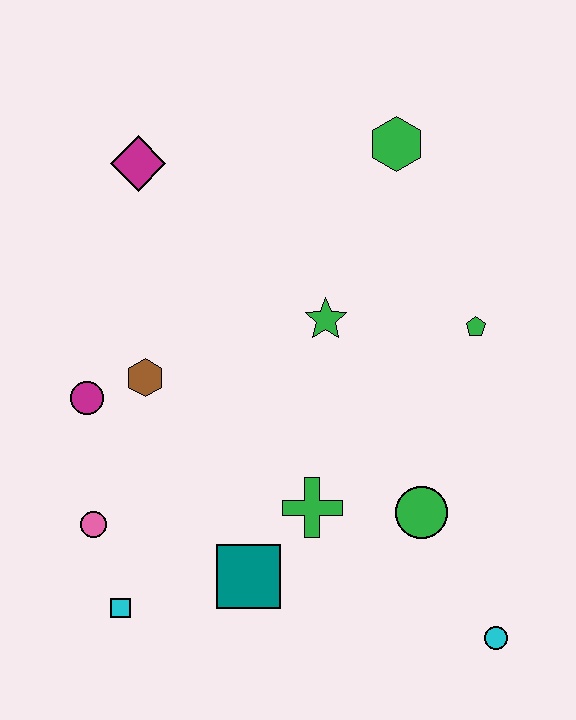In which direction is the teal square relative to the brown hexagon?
The teal square is below the brown hexagon.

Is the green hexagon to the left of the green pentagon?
Yes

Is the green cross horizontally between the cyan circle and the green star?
No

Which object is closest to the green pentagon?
The green star is closest to the green pentagon.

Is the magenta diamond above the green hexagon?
No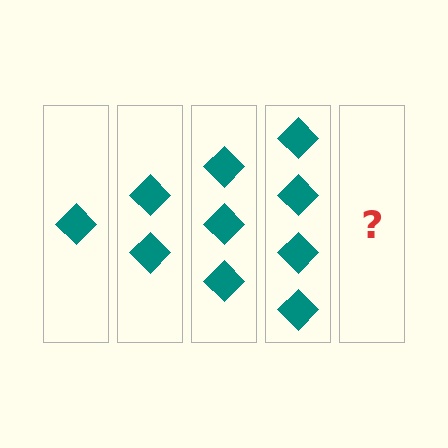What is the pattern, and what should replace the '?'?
The pattern is that each step adds one more diamond. The '?' should be 5 diamonds.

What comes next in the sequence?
The next element should be 5 diamonds.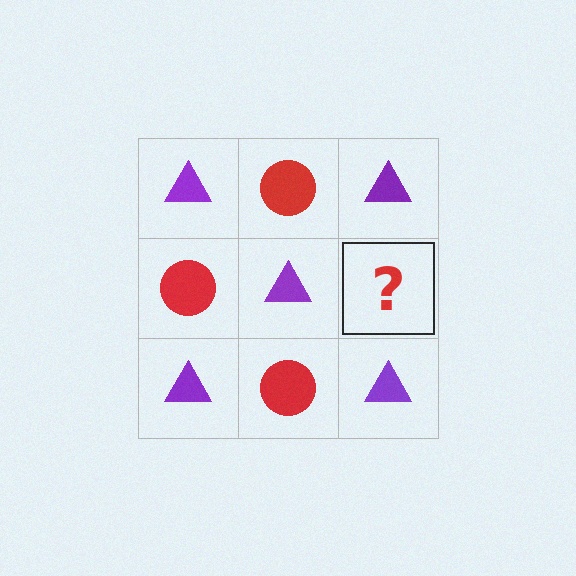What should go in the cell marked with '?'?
The missing cell should contain a red circle.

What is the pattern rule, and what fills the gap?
The rule is that it alternates purple triangle and red circle in a checkerboard pattern. The gap should be filled with a red circle.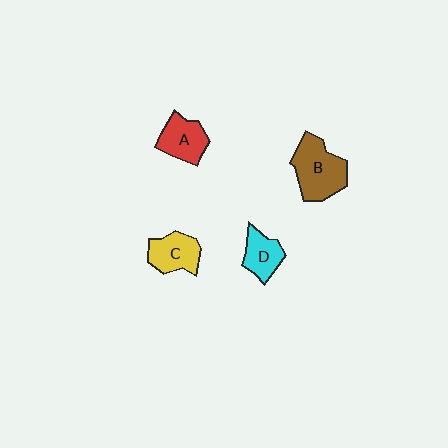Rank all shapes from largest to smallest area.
From largest to smallest: B (brown), C (yellow), A (red), D (cyan).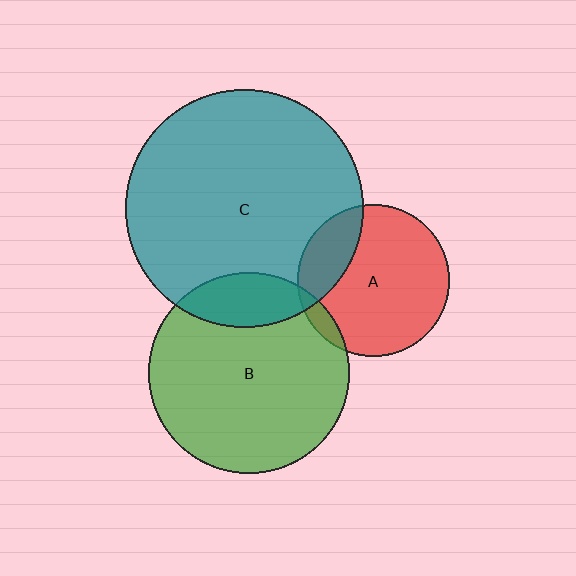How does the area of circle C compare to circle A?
Approximately 2.5 times.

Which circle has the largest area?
Circle C (teal).